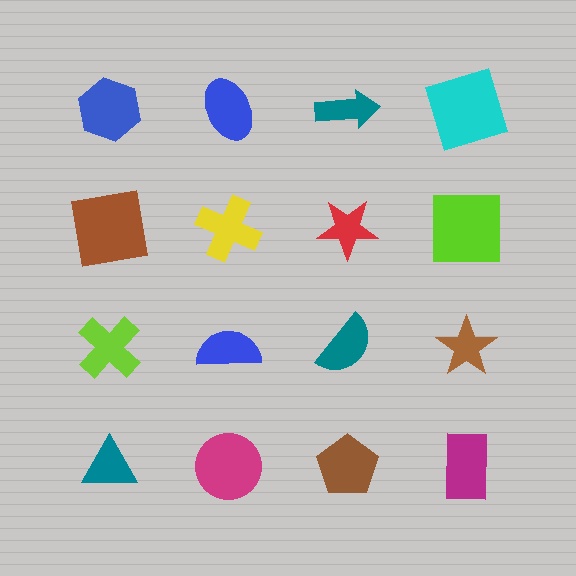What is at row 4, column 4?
A magenta rectangle.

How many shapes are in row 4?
4 shapes.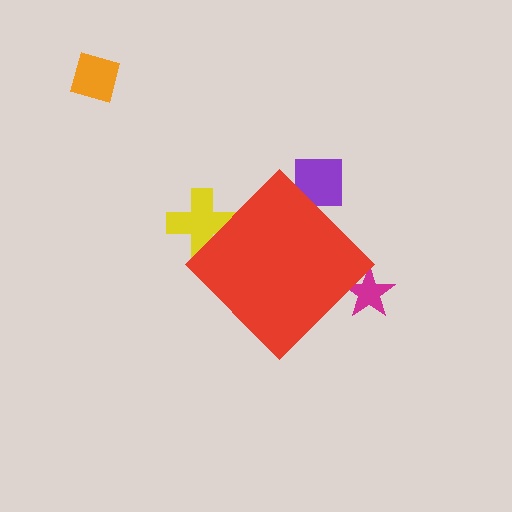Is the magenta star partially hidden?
Yes, the magenta star is partially hidden behind the red diamond.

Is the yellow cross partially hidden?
Yes, the yellow cross is partially hidden behind the red diamond.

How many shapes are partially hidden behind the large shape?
3 shapes are partially hidden.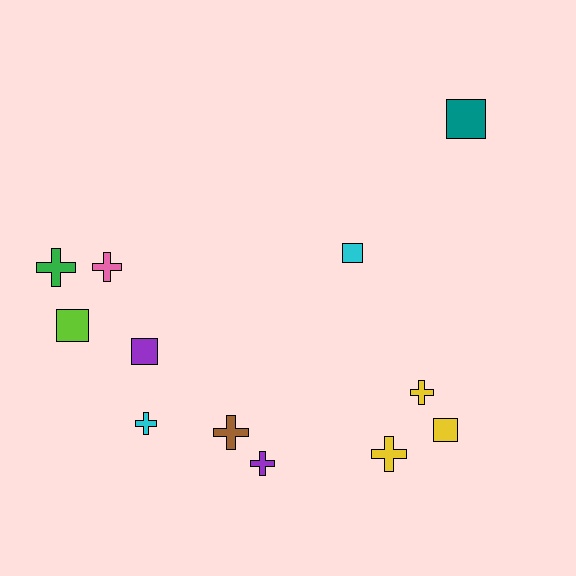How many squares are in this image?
There are 5 squares.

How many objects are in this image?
There are 12 objects.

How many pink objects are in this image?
There is 1 pink object.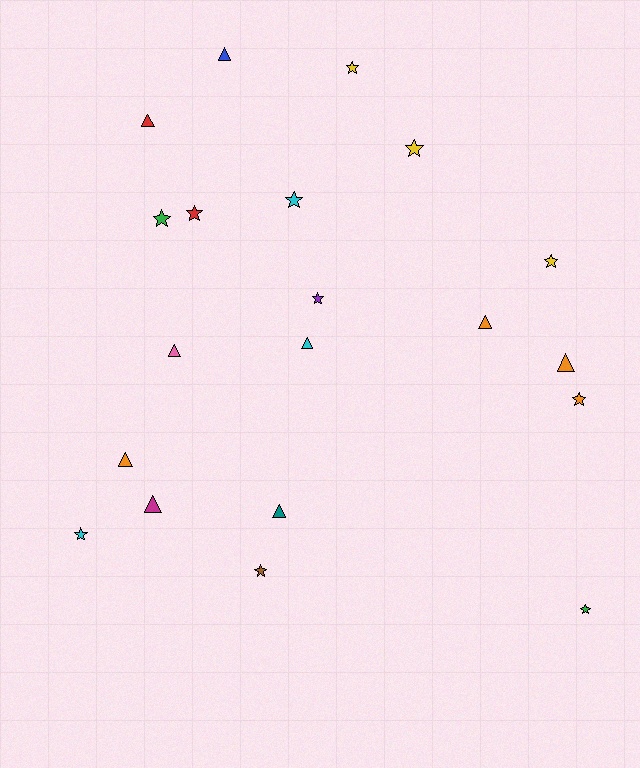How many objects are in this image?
There are 20 objects.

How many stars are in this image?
There are 11 stars.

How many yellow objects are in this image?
There are 3 yellow objects.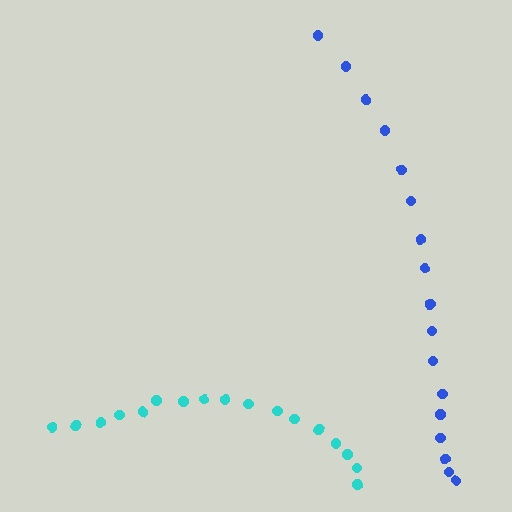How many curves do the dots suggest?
There are 2 distinct paths.